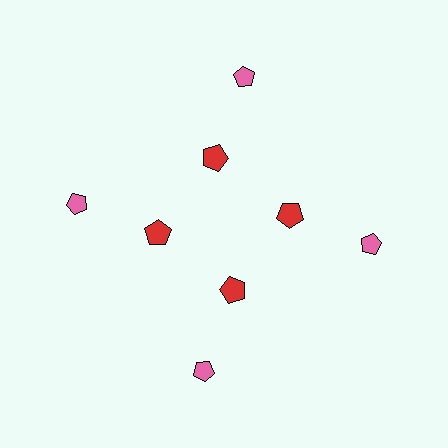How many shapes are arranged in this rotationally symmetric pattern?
There are 8 shapes, arranged in 4 groups of 2.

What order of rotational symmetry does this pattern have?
This pattern has 4-fold rotational symmetry.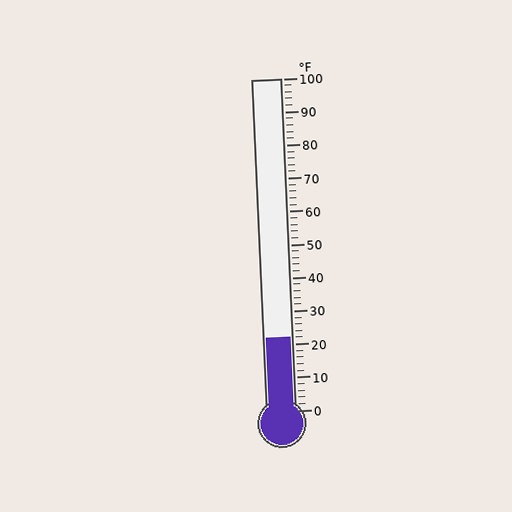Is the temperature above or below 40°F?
The temperature is below 40°F.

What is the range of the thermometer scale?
The thermometer scale ranges from 0°F to 100°F.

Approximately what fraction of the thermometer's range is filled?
The thermometer is filled to approximately 20% of its range.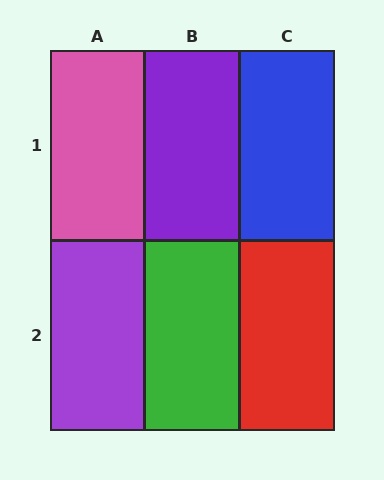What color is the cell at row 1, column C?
Blue.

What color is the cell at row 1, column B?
Purple.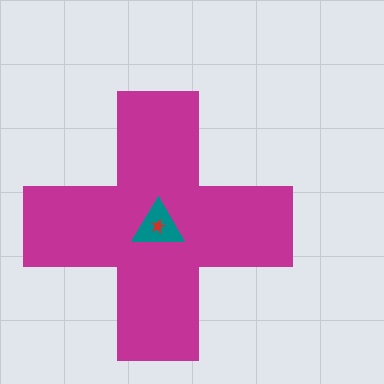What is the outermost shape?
The magenta cross.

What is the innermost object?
The red star.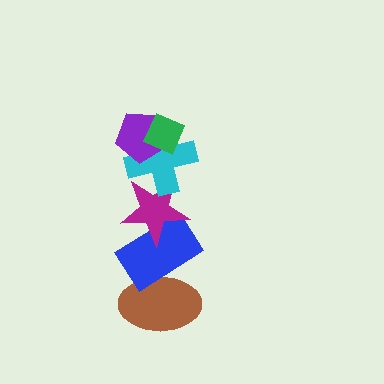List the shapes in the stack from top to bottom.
From top to bottom: the green diamond, the purple pentagon, the cyan cross, the magenta star, the blue rectangle, the brown ellipse.